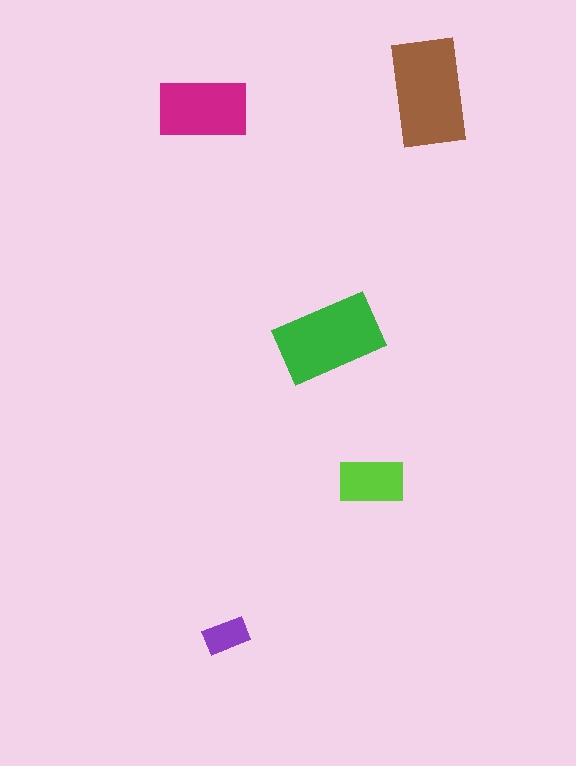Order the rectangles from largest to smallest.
the brown one, the green one, the magenta one, the lime one, the purple one.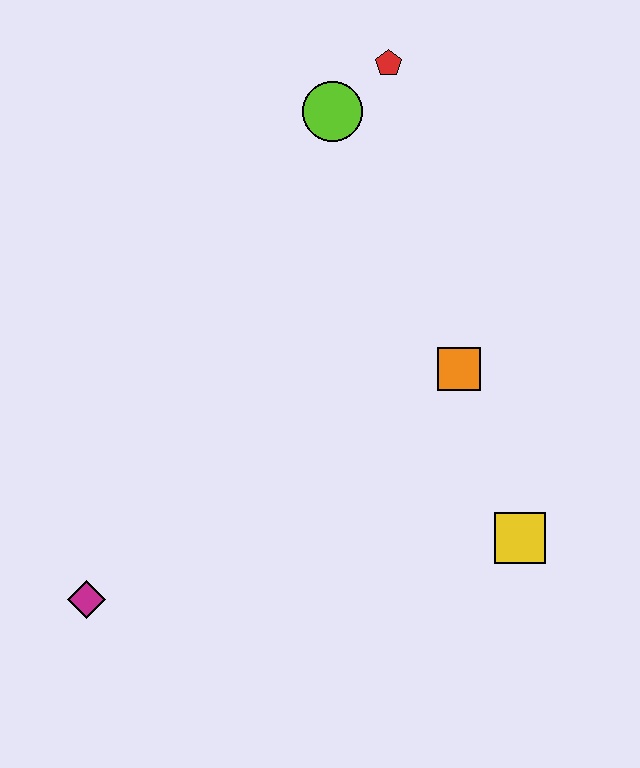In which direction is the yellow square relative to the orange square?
The yellow square is below the orange square.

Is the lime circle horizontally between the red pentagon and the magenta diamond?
Yes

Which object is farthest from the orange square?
The magenta diamond is farthest from the orange square.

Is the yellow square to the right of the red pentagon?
Yes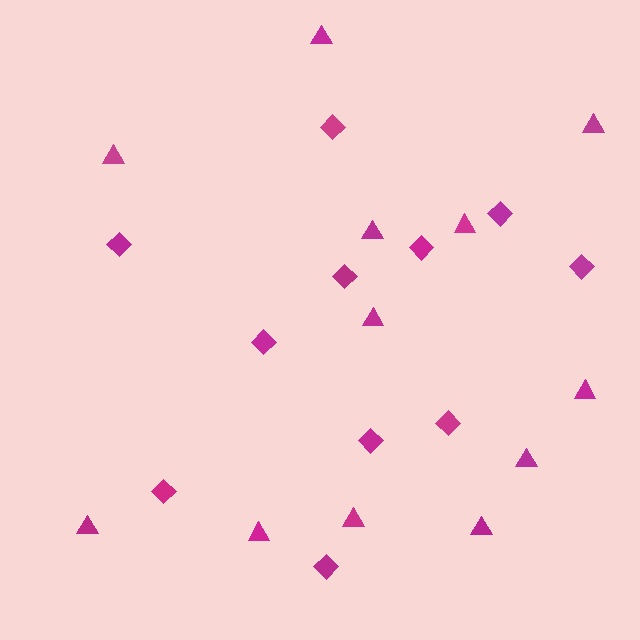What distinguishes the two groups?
There are 2 groups: one group of triangles (12) and one group of diamonds (11).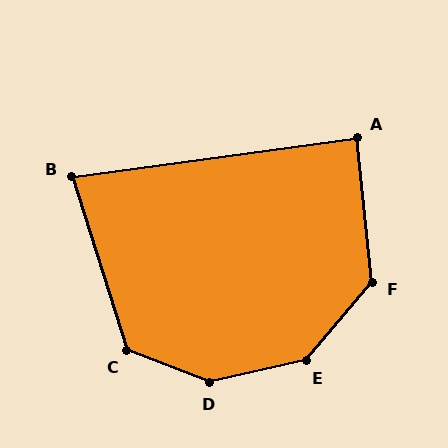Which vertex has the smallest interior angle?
B, at approximately 80 degrees.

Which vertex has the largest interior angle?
D, at approximately 146 degrees.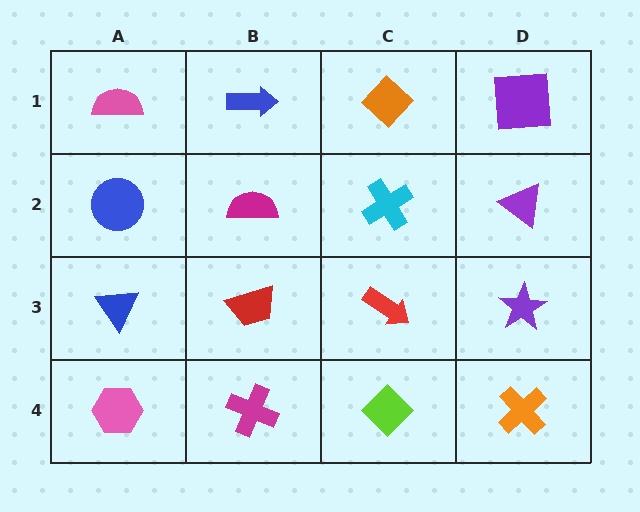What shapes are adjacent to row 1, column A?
A blue circle (row 2, column A), a blue arrow (row 1, column B).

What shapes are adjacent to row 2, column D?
A purple square (row 1, column D), a purple star (row 3, column D), a cyan cross (row 2, column C).